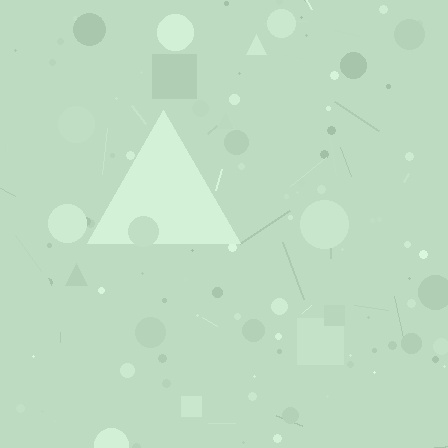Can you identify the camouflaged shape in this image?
The camouflaged shape is a triangle.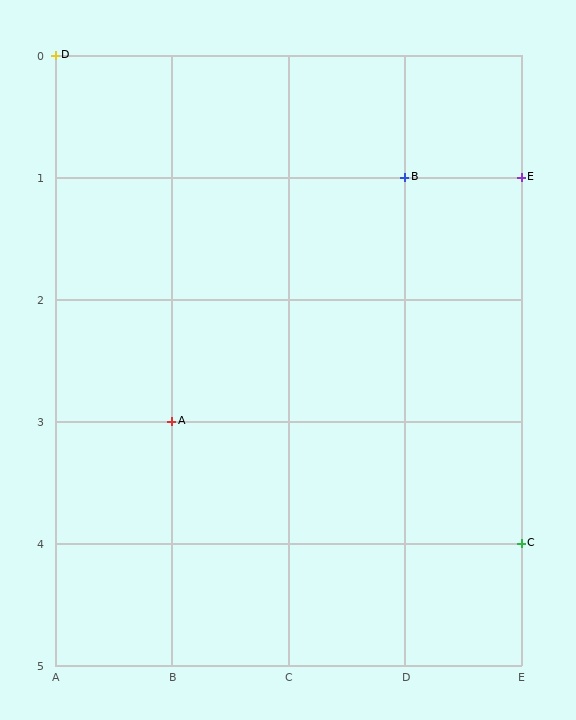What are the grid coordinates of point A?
Point A is at grid coordinates (B, 3).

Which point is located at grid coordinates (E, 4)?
Point C is at (E, 4).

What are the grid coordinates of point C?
Point C is at grid coordinates (E, 4).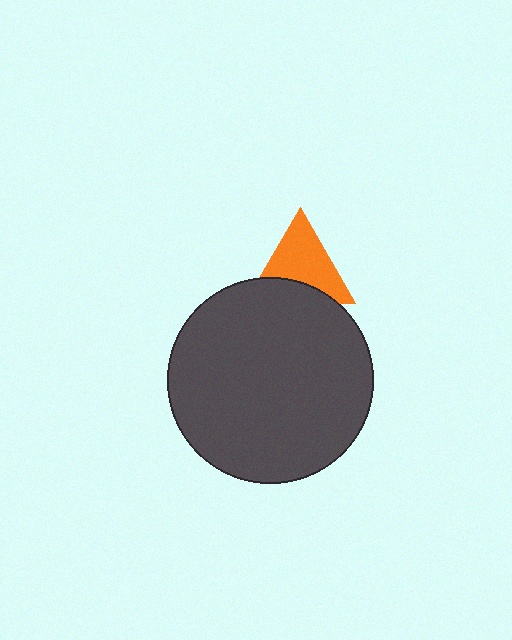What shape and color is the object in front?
The object in front is a dark gray circle.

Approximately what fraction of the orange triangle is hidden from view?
Roughly 32% of the orange triangle is hidden behind the dark gray circle.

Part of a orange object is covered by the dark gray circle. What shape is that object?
It is a triangle.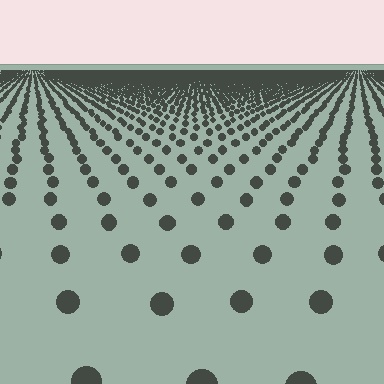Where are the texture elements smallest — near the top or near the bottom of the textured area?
Near the top.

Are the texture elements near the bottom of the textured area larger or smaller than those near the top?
Larger. Near the bottom, elements are closer to the viewer and appear at a bigger on-screen size.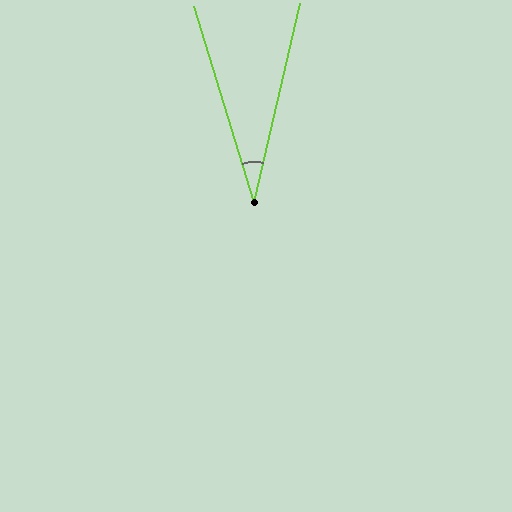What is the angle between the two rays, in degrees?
Approximately 30 degrees.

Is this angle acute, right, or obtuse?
It is acute.